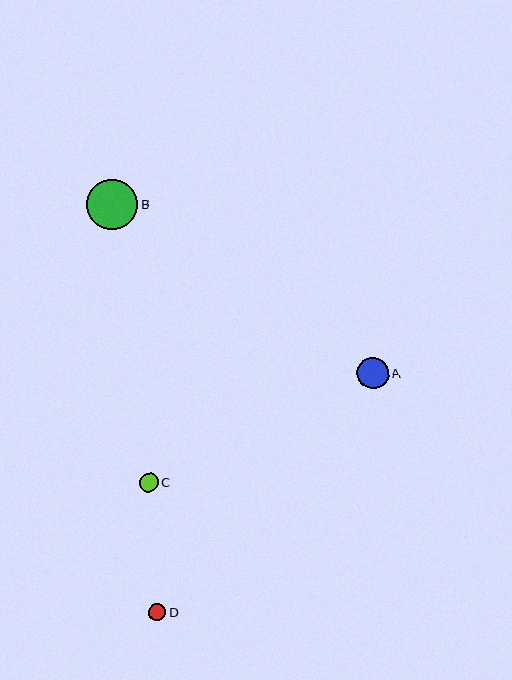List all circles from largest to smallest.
From largest to smallest: B, A, C, D.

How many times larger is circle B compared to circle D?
Circle B is approximately 3.0 times the size of circle D.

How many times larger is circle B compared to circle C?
Circle B is approximately 2.7 times the size of circle C.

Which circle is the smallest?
Circle D is the smallest with a size of approximately 17 pixels.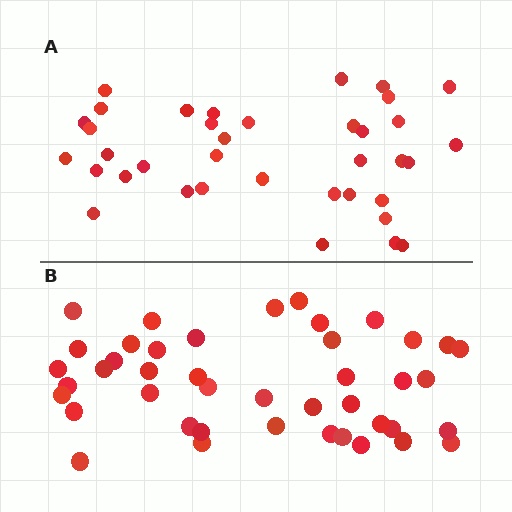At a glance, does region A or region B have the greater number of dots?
Region B (the bottom region) has more dots.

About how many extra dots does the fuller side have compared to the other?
Region B has about 6 more dots than region A.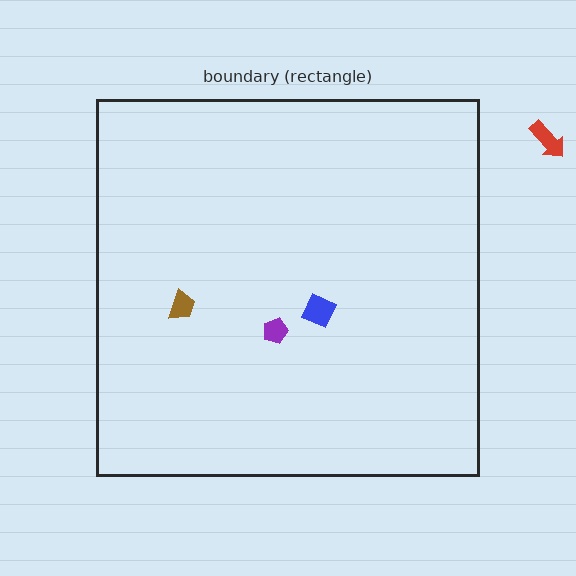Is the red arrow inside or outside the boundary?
Outside.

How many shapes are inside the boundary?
3 inside, 1 outside.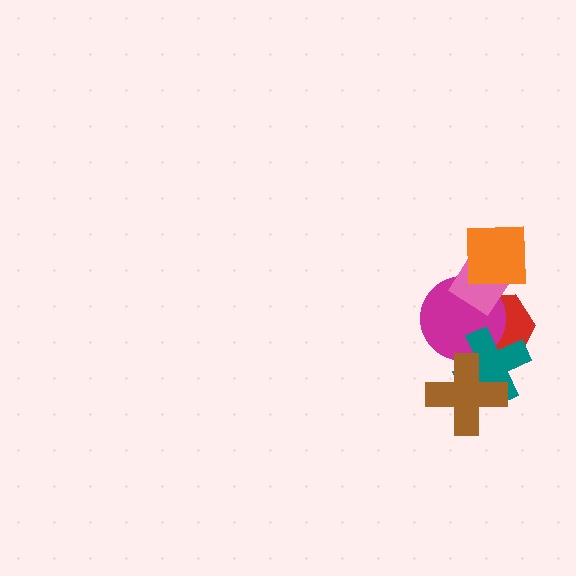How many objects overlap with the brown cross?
1 object overlaps with the brown cross.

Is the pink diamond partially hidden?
Yes, it is partially covered by another shape.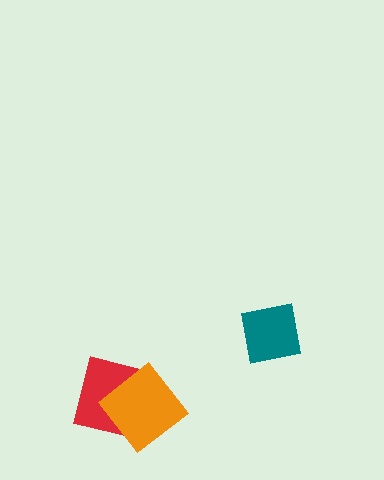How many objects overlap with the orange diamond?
1 object overlaps with the orange diamond.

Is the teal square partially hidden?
No, no other shape covers it.